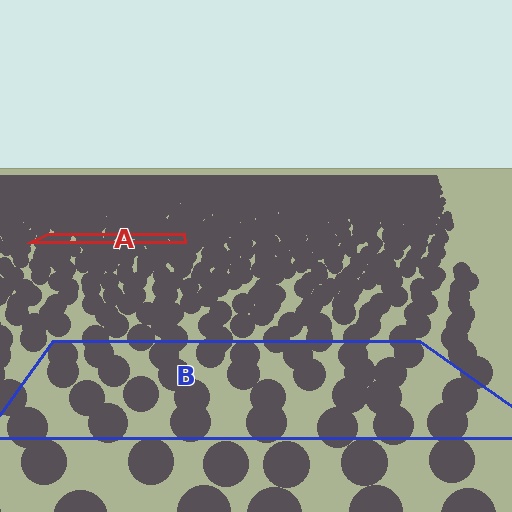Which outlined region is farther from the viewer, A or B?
Region A is farther from the viewer — the texture elements inside it appear smaller and more densely packed.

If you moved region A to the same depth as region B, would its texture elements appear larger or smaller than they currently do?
They would appear larger. At a closer depth, the same texture elements are projected at a bigger on-screen size.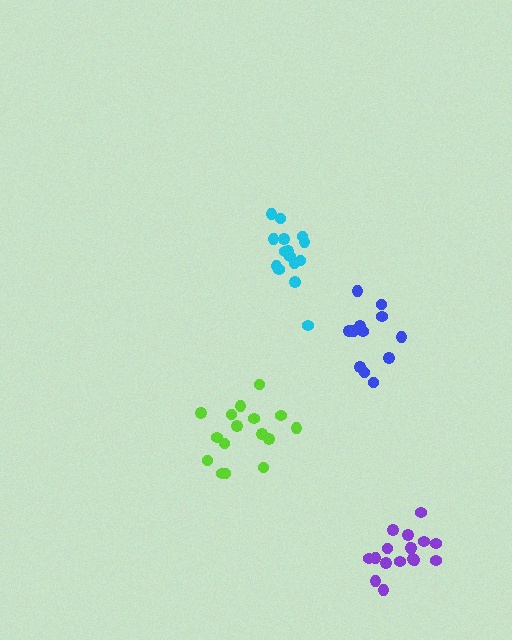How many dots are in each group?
Group 1: 16 dots, Group 2: 15 dots, Group 3: 12 dots, Group 4: 17 dots (60 total).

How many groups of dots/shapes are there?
There are 4 groups.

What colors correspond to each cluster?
The clusters are colored: lime, cyan, blue, purple.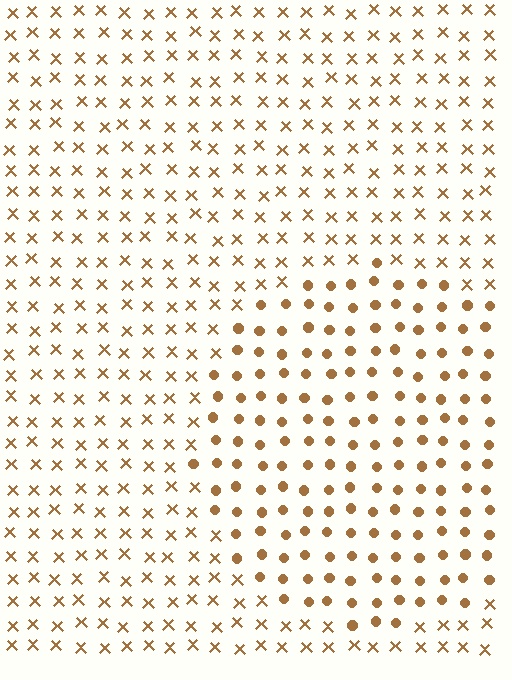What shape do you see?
I see a circle.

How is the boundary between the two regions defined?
The boundary is defined by a change in element shape: circles inside vs. X marks outside. All elements share the same color and spacing.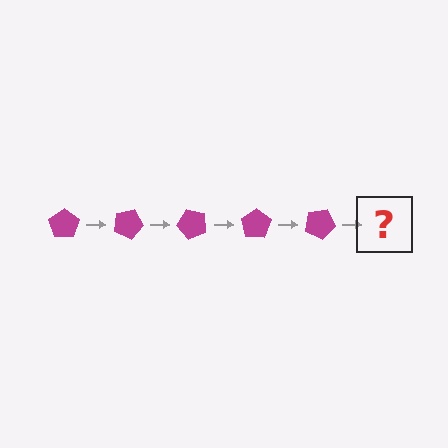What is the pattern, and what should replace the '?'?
The pattern is that the pentagon rotates 25 degrees each step. The '?' should be a magenta pentagon rotated 125 degrees.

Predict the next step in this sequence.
The next step is a magenta pentagon rotated 125 degrees.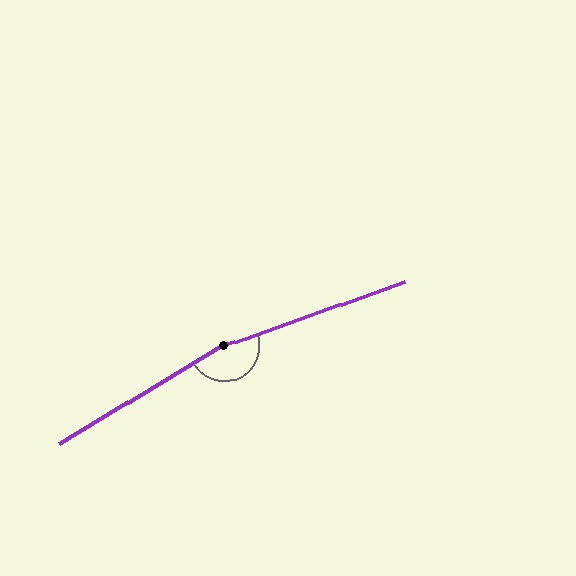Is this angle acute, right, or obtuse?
It is obtuse.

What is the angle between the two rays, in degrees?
Approximately 169 degrees.